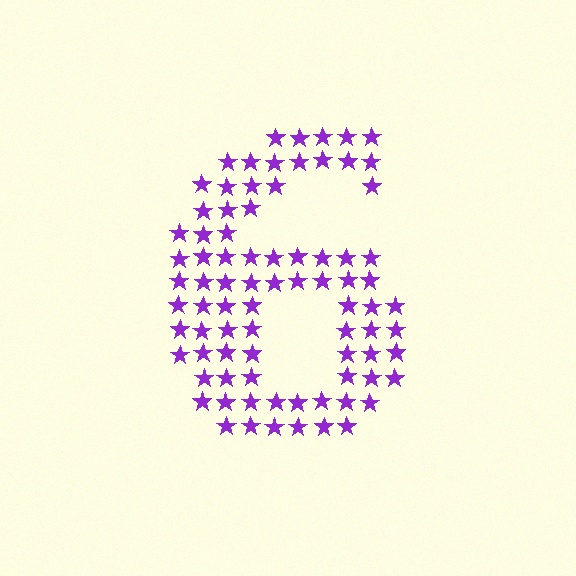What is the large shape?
The large shape is the digit 6.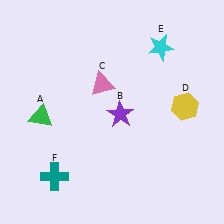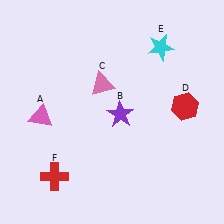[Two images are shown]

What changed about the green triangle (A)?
In Image 1, A is green. In Image 2, it changed to pink.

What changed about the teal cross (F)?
In Image 1, F is teal. In Image 2, it changed to red.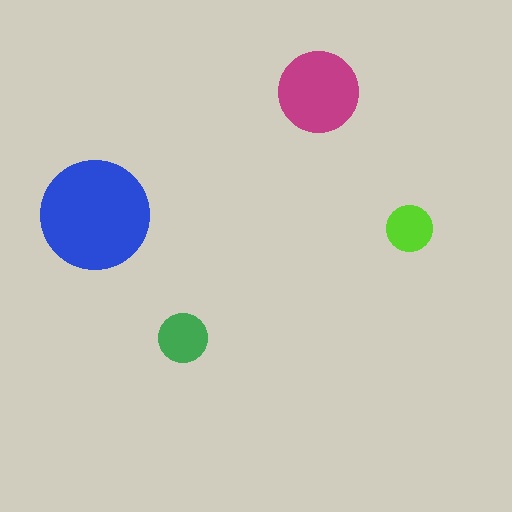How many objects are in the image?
There are 4 objects in the image.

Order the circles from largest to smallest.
the blue one, the magenta one, the green one, the lime one.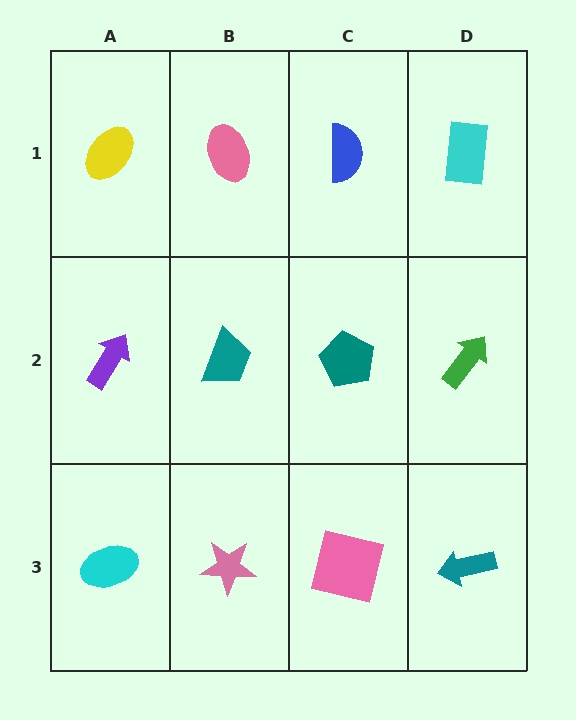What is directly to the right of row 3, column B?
A pink square.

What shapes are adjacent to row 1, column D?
A green arrow (row 2, column D), a blue semicircle (row 1, column C).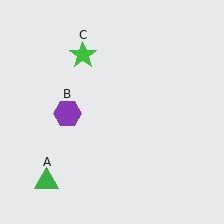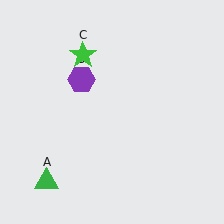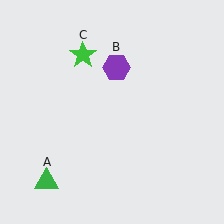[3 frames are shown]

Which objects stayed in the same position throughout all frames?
Green triangle (object A) and green star (object C) remained stationary.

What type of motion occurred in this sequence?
The purple hexagon (object B) rotated clockwise around the center of the scene.